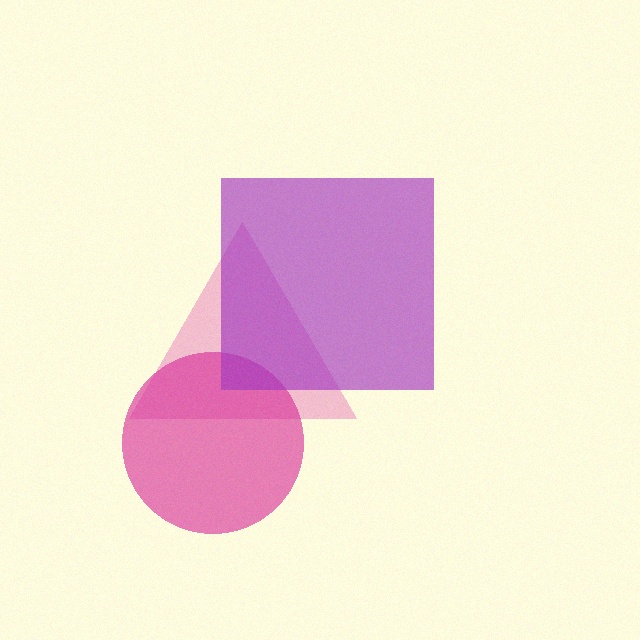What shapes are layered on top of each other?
The layered shapes are: a pink triangle, a magenta circle, a purple square.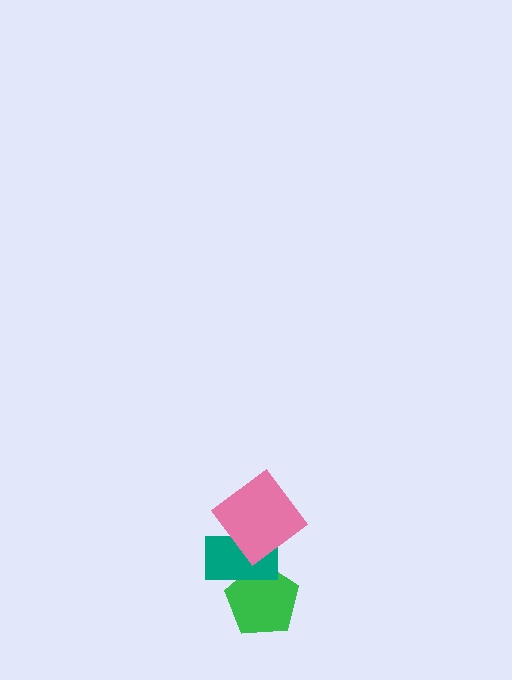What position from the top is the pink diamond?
The pink diamond is 1st from the top.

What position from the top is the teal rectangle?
The teal rectangle is 2nd from the top.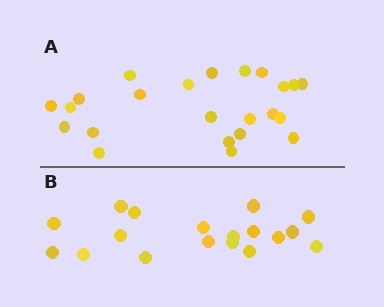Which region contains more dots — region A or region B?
Region A (the top region) has more dots.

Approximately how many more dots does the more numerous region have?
Region A has about 5 more dots than region B.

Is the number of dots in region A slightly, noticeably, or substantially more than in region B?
Region A has noticeably more, but not dramatically so. The ratio is roughly 1.3 to 1.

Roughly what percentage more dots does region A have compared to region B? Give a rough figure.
About 30% more.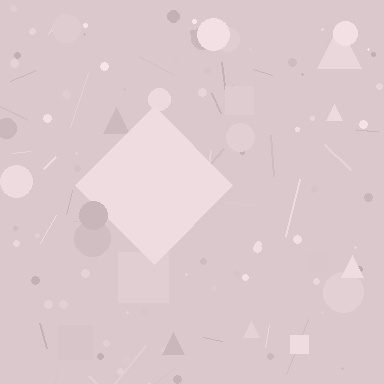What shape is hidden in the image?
A diamond is hidden in the image.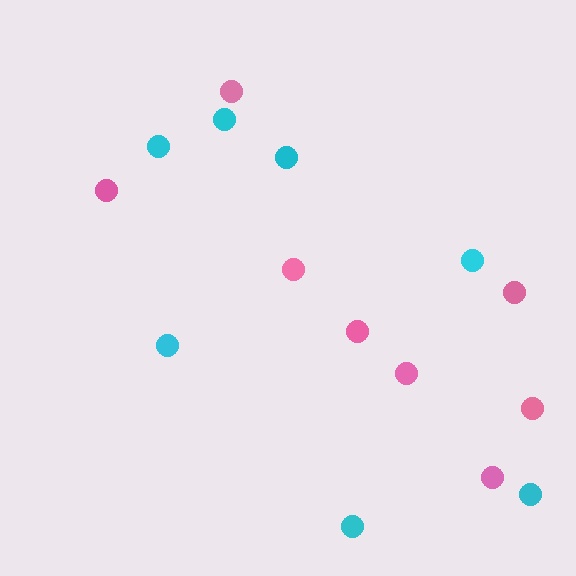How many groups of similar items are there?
There are 2 groups: one group of cyan circles (7) and one group of pink circles (8).